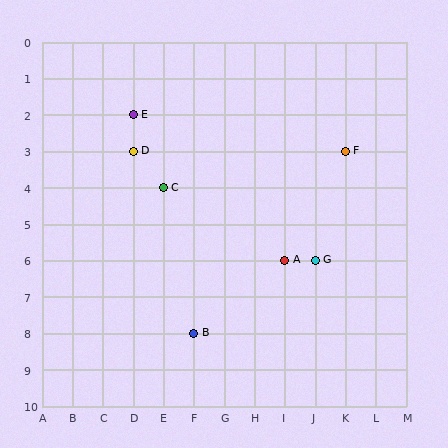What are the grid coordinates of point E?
Point E is at grid coordinates (D, 2).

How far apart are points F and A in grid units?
Points F and A are 2 columns and 3 rows apart (about 3.6 grid units diagonally).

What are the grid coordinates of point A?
Point A is at grid coordinates (I, 6).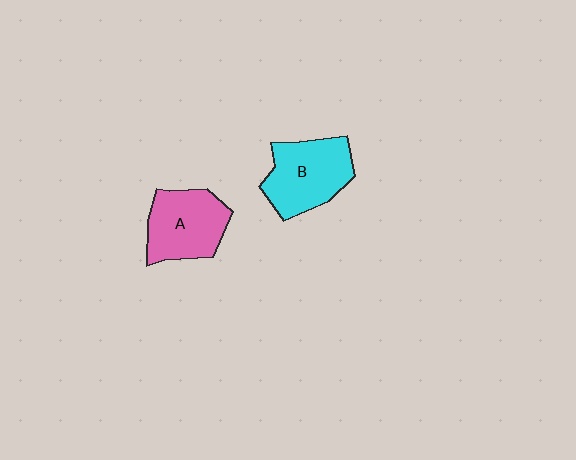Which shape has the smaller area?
Shape A (pink).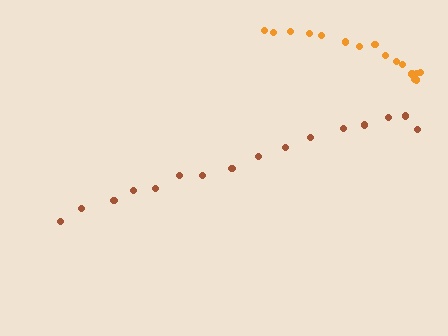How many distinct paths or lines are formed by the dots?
There are 2 distinct paths.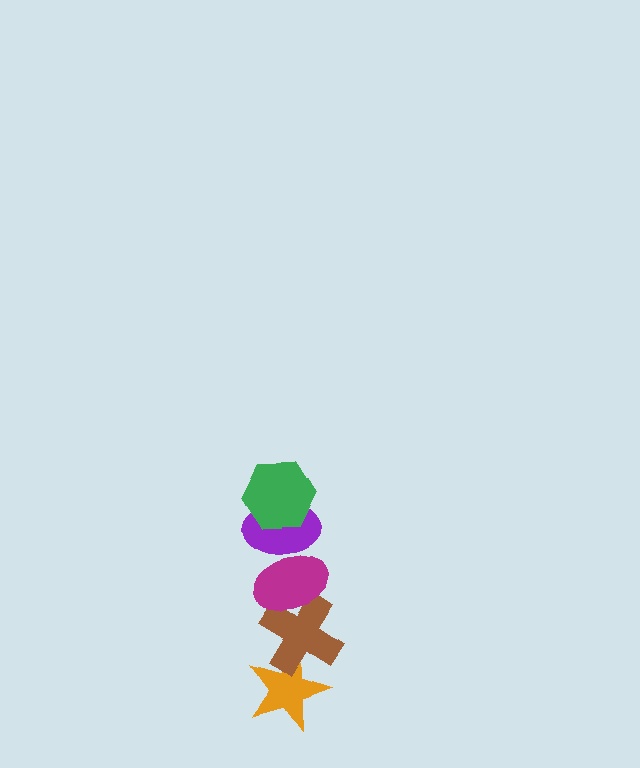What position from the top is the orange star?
The orange star is 5th from the top.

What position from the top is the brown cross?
The brown cross is 4th from the top.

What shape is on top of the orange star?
The brown cross is on top of the orange star.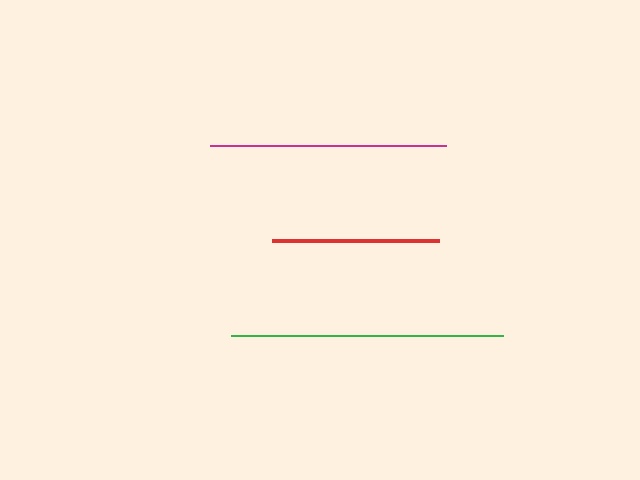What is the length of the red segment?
The red segment is approximately 167 pixels long.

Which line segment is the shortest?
The red line is the shortest at approximately 167 pixels.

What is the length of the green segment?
The green segment is approximately 272 pixels long.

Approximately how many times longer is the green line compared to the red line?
The green line is approximately 1.6 times the length of the red line.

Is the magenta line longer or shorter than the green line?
The green line is longer than the magenta line.